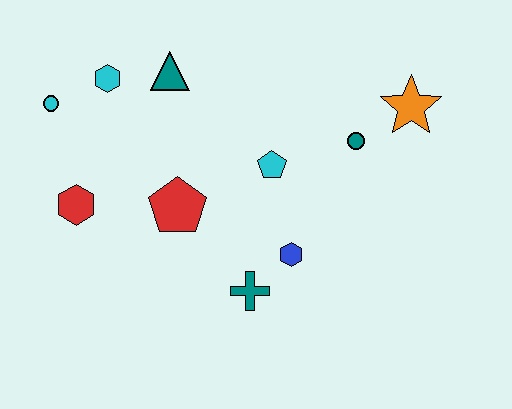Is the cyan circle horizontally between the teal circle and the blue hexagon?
No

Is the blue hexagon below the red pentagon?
Yes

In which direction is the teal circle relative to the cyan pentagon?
The teal circle is to the right of the cyan pentagon.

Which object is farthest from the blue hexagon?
The cyan circle is farthest from the blue hexagon.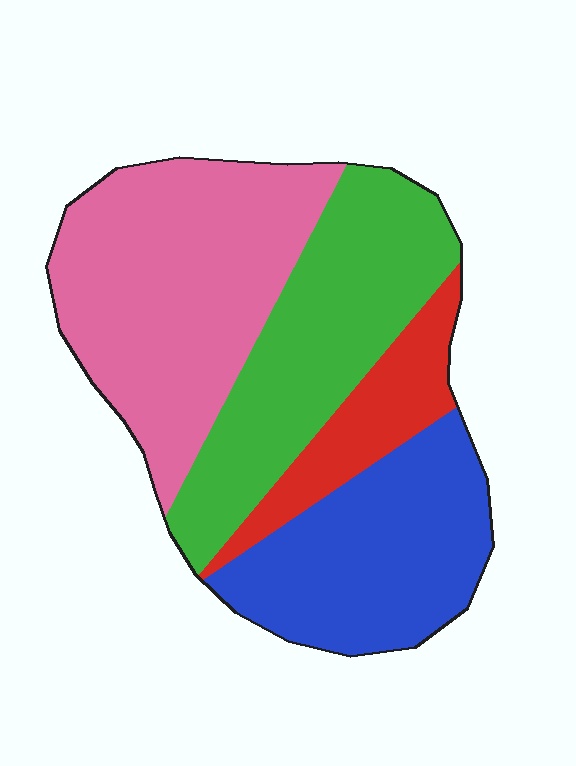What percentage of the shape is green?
Green takes up about one quarter (1/4) of the shape.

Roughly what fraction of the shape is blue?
Blue takes up between a quarter and a half of the shape.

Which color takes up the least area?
Red, at roughly 10%.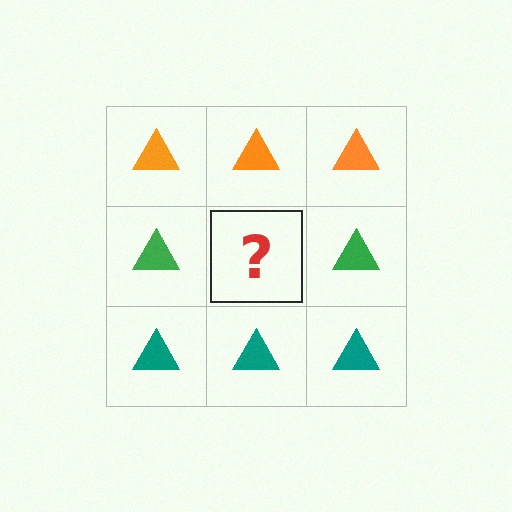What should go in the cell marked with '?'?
The missing cell should contain a green triangle.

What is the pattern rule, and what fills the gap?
The rule is that each row has a consistent color. The gap should be filled with a green triangle.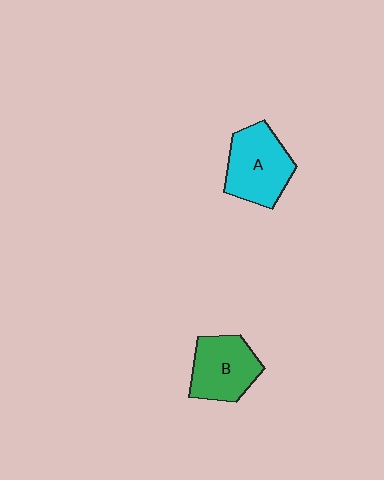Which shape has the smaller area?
Shape B (green).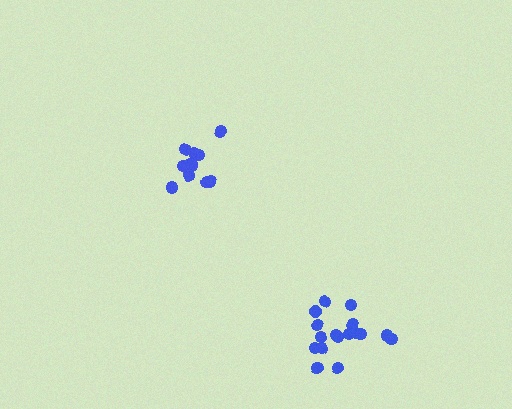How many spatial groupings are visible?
There are 2 spatial groupings.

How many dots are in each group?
Group 1: 12 dots, Group 2: 17 dots (29 total).